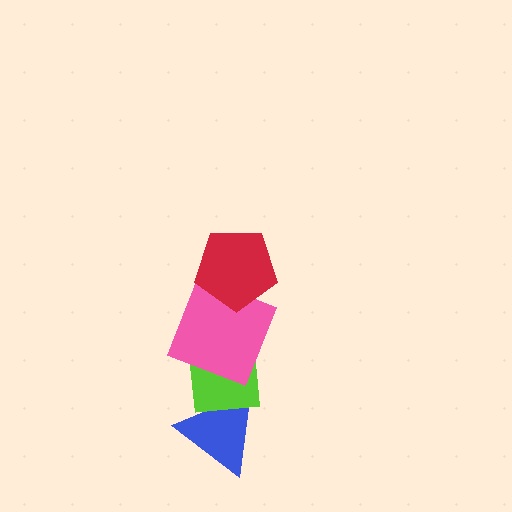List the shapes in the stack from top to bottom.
From top to bottom: the red pentagon, the pink square, the lime square, the blue triangle.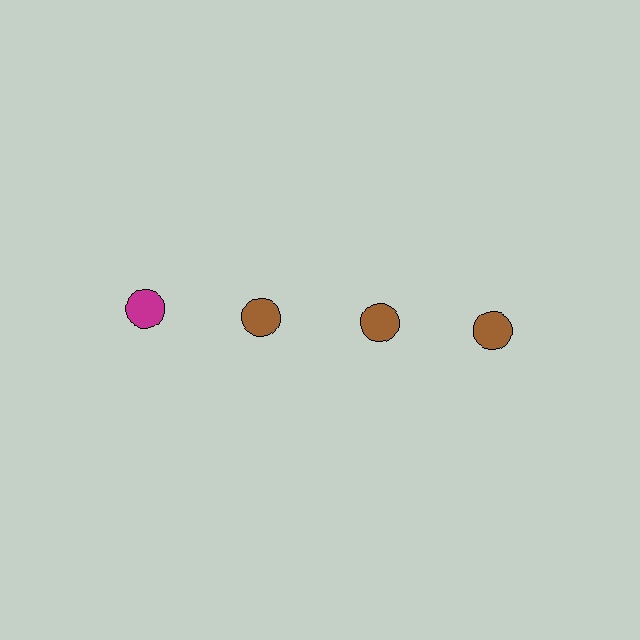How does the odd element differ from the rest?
It has a different color: magenta instead of brown.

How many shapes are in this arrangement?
There are 4 shapes arranged in a grid pattern.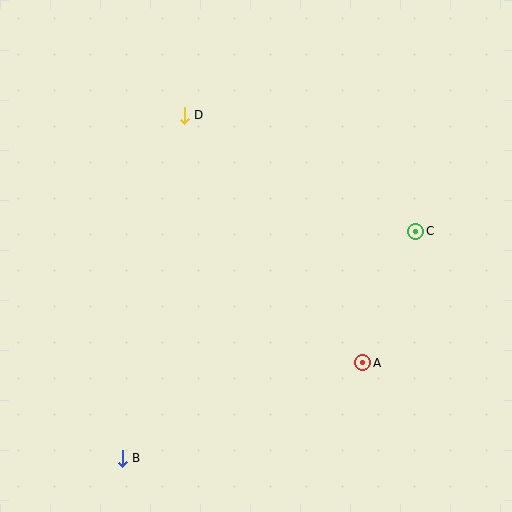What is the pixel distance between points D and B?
The distance between D and B is 349 pixels.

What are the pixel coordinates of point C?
Point C is at (416, 231).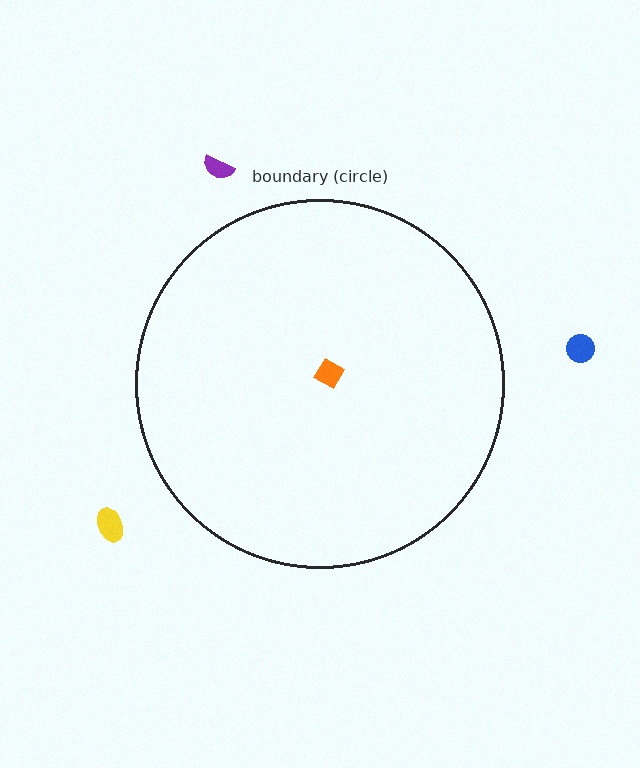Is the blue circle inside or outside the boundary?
Outside.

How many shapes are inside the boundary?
1 inside, 3 outside.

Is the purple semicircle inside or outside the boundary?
Outside.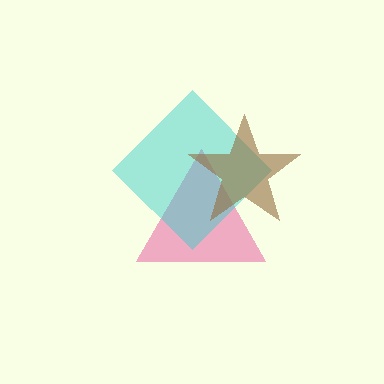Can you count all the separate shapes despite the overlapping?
Yes, there are 3 separate shapes.